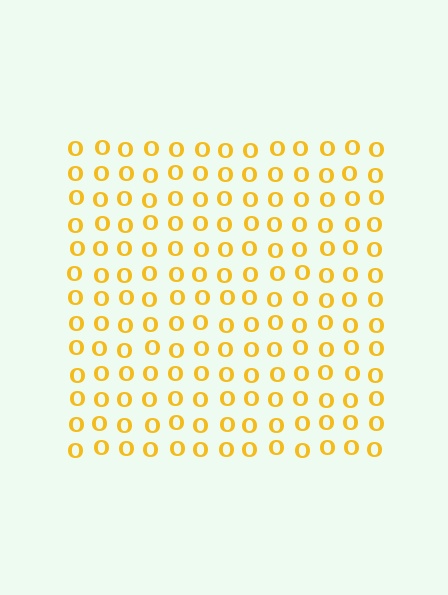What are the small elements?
The small elements are letter O's.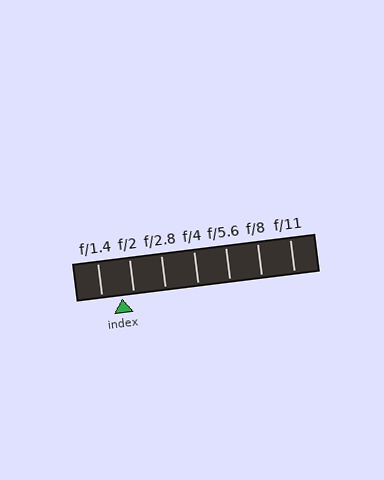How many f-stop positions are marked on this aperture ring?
There are 7 f-stop positions marked.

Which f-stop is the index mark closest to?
The index mark is closest to f/2.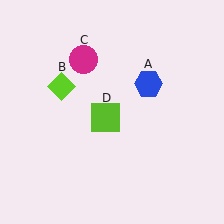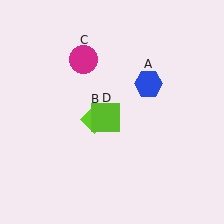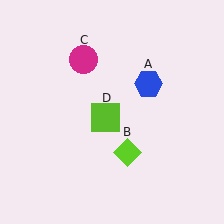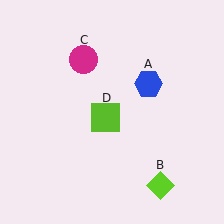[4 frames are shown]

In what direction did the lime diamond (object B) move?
The lime diamond (object B) moved down and to the right.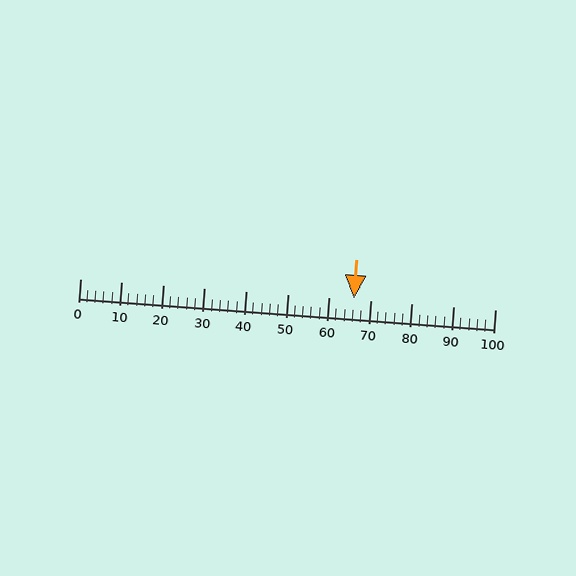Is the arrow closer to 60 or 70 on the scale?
The arrow is closer to 70.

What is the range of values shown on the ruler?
The ruler shows values from 0 to 100.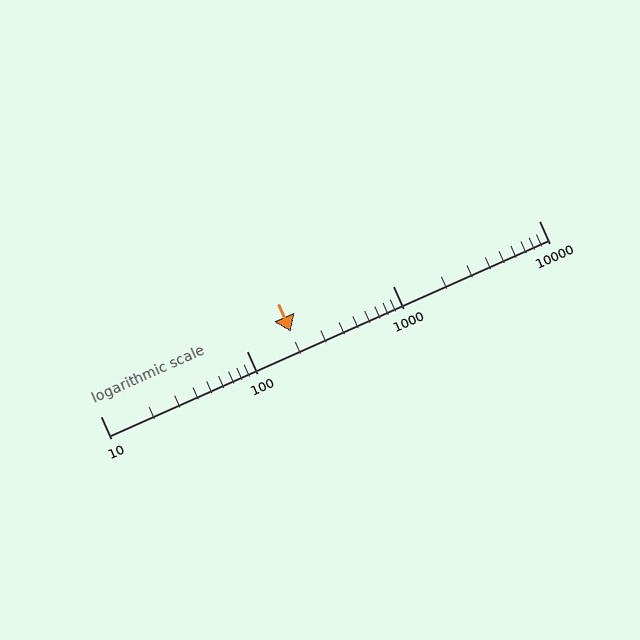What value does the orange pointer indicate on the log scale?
The pointer indicates approximately 200.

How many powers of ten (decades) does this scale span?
The scale spans 3 decades, from 10 to 10000.